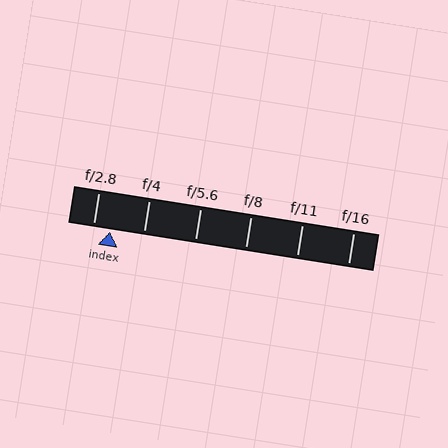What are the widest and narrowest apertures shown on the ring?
The widest aperture shown is f/2.8 and the narrowest is f/16.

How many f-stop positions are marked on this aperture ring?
There are 6 f-stop positions marked.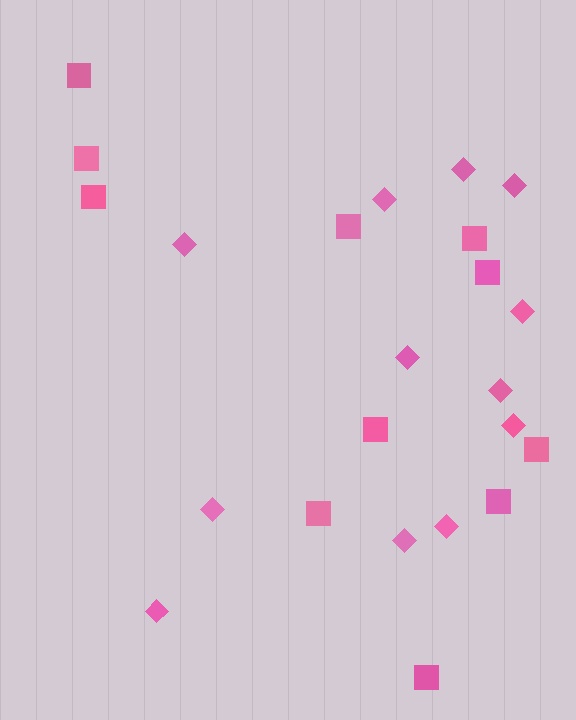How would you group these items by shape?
There are 2 groups: one group of diamonds (12) and one group of squares (11).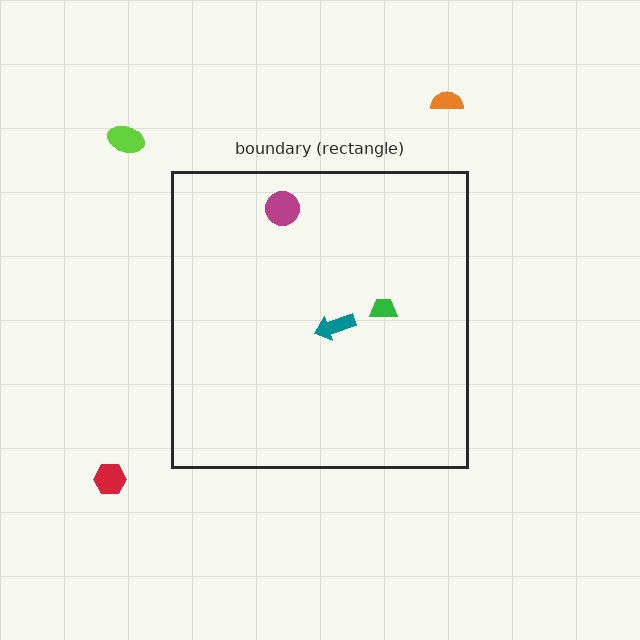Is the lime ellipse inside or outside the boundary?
Outside.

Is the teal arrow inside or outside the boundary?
Inside.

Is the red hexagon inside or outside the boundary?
Outside.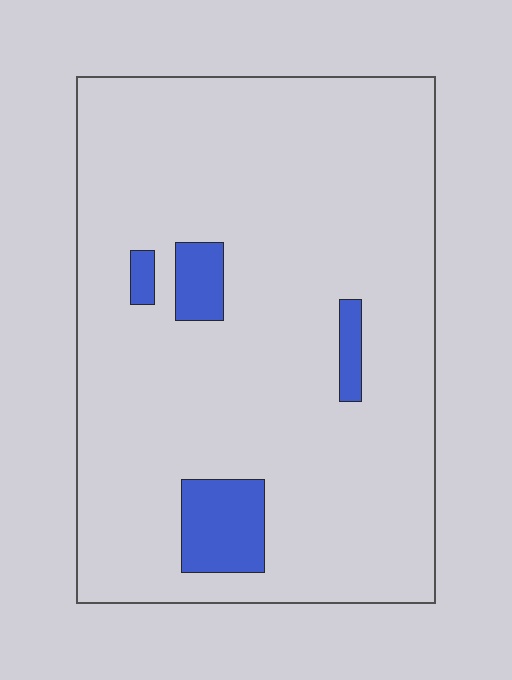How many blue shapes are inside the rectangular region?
4.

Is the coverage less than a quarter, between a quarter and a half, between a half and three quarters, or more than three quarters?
Less than a quarter.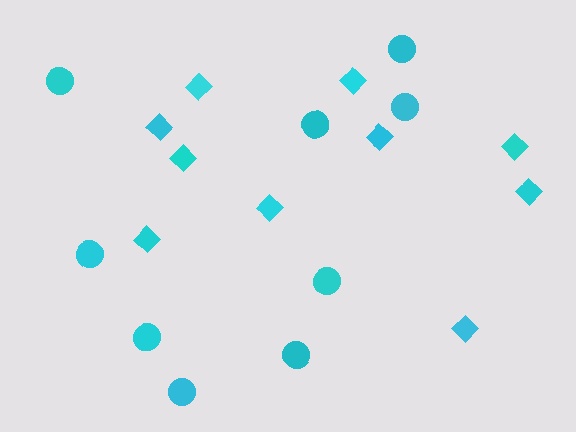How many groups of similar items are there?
There are 2 groups: one group of circles (9) and one group of diamonds (10).